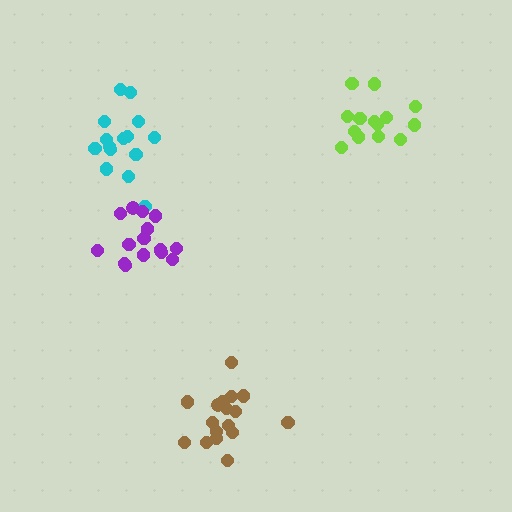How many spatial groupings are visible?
There are 4 spatial groupings.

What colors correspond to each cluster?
The clusters are colored: brown, lime, cyan, purple.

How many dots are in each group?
Group 1: 17 dots, Group 2: 14 dots, Group 3: 15 dots, Group 4: 15 dots (61 total).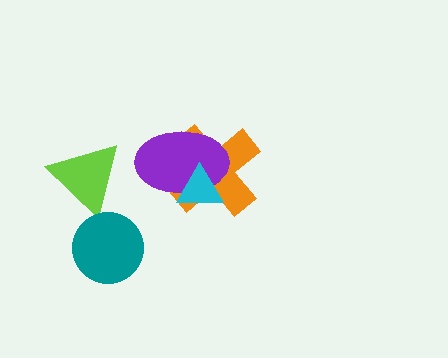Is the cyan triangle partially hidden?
No, no other shape covers it.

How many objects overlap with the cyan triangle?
2 objects overlap with the cyan triangle.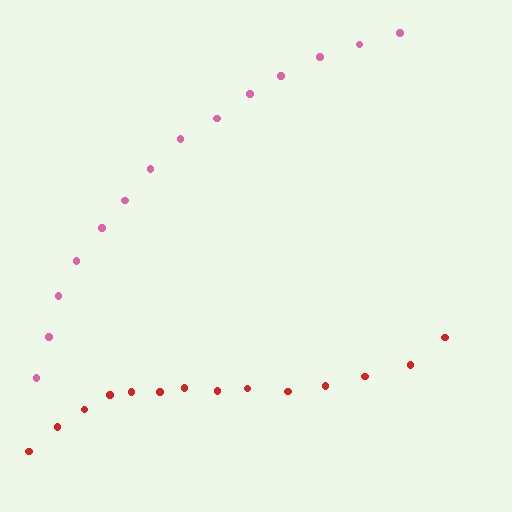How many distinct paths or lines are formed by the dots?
There are 2 distinct paths.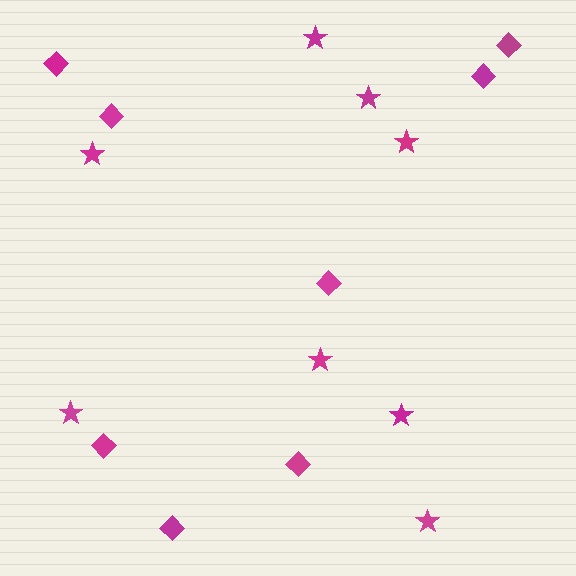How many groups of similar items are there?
There are 2 groups: one group of stars (8) and one group of diamonds (8).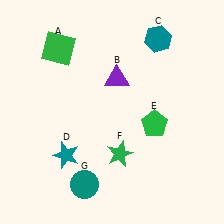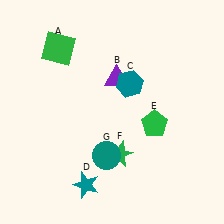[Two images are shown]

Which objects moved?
The objects that moved are: the teal hexagon (C), the teal star (D), the teal circle (G).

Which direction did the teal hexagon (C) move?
The teal hexagon (C) moved down.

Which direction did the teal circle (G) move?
The teal circle (G) moved up.